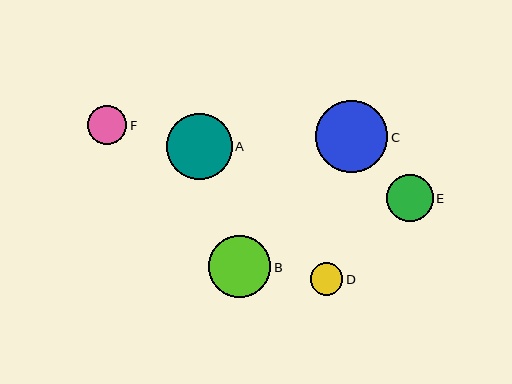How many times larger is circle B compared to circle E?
Circle B is approximately 1.3 times the size of circle E.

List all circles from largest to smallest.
From largest to smallest: C, A, B, E, F, D.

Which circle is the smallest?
Circle D is the smallest with a size of approximately 33 pixels.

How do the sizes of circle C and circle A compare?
Circle C and circle A are approximately the same size.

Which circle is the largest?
Circle C is the largest with a size of approximately 72 pixels.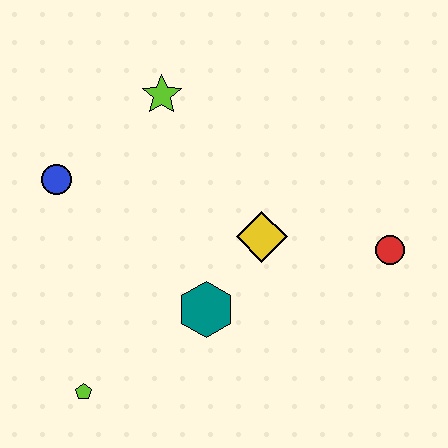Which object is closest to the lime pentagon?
The teal hexagon is closest to the lime pentagon.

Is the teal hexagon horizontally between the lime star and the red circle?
Yes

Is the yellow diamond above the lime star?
No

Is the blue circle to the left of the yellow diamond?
Yes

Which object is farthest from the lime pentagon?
The red circle is farthest from the lime pentagon.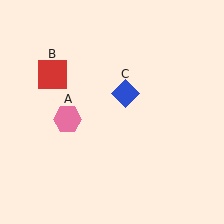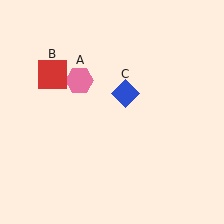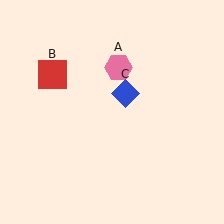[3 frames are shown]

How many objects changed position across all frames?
1 object changed position: pink hexagon (object A).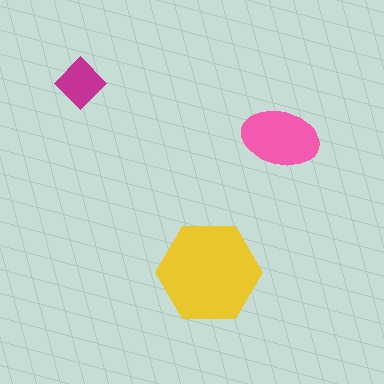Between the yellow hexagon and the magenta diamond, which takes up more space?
The yellow hexagon.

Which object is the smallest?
The magenta diamond.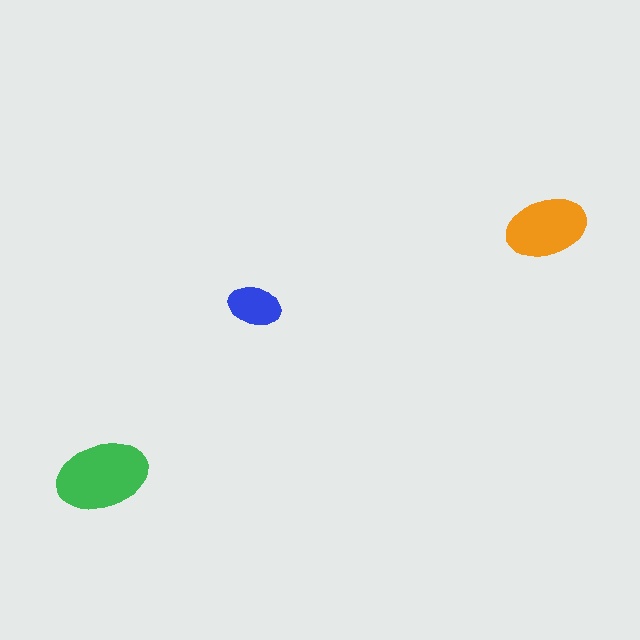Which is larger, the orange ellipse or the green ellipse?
The green one.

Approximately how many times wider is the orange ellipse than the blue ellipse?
About 1.5 times wider.